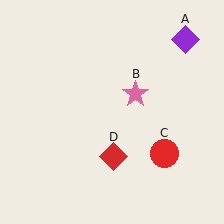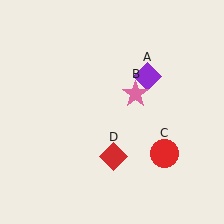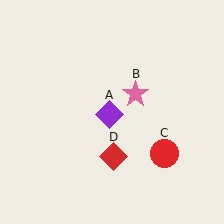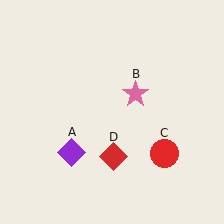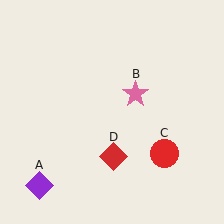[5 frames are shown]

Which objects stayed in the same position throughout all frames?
Pink star (object B) and red circle (object C) and red diamond (object D) remained stationary.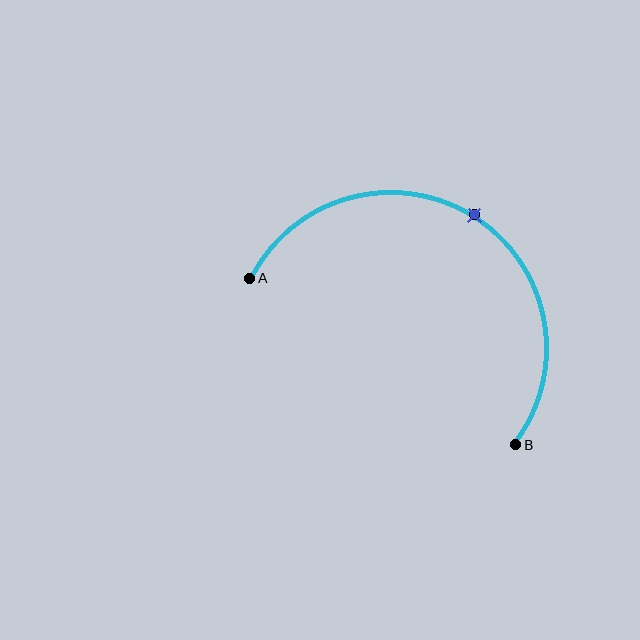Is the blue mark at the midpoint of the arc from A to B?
Yes. The blue mark lies on the arc at equal arc-length from both A and B — it is the arc midpoint.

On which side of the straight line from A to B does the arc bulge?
The arc bulges above the straight line connecting A and B.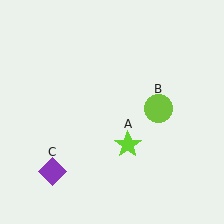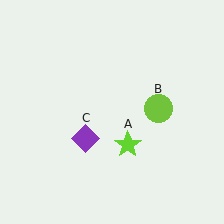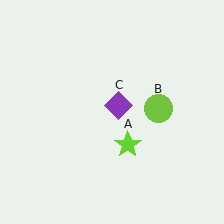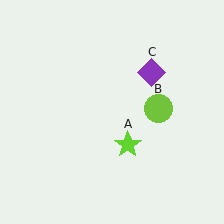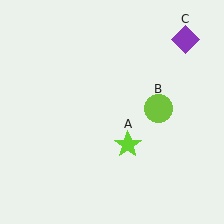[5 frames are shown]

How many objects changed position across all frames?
1 object changed position: purple diamond (object C).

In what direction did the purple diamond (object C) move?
The purple diamond (object C) moved up and to the right.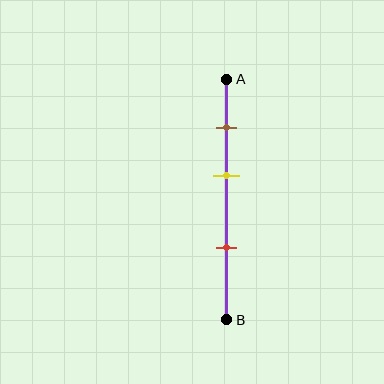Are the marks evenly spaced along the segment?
Yes, the marks are approximately evenly spaced.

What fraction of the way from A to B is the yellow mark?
The yellow mark is approximately 40% (0.4) of the way from A to B.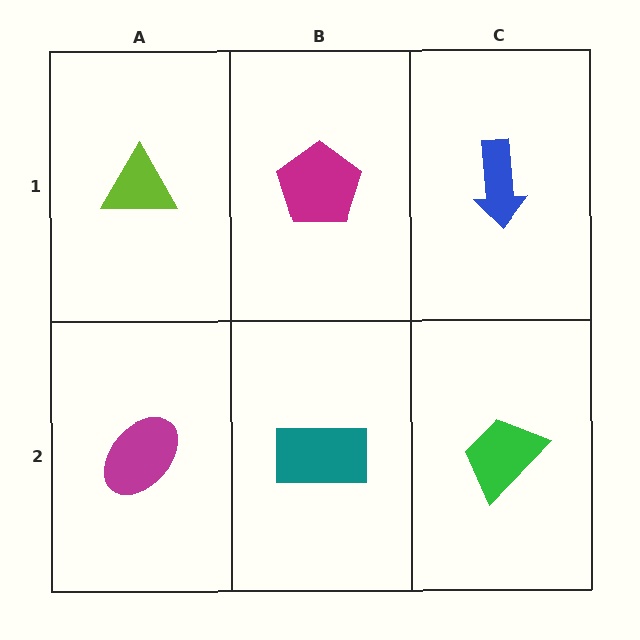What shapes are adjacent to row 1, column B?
A teal rectangle (row 2, column B), a lime triangle (row 1, column A), a blue arrow (row 1, column C).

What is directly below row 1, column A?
A magenta ellipse.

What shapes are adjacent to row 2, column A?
A lime triangle (row 1, column A), a teal rectangle (row 2, column B).